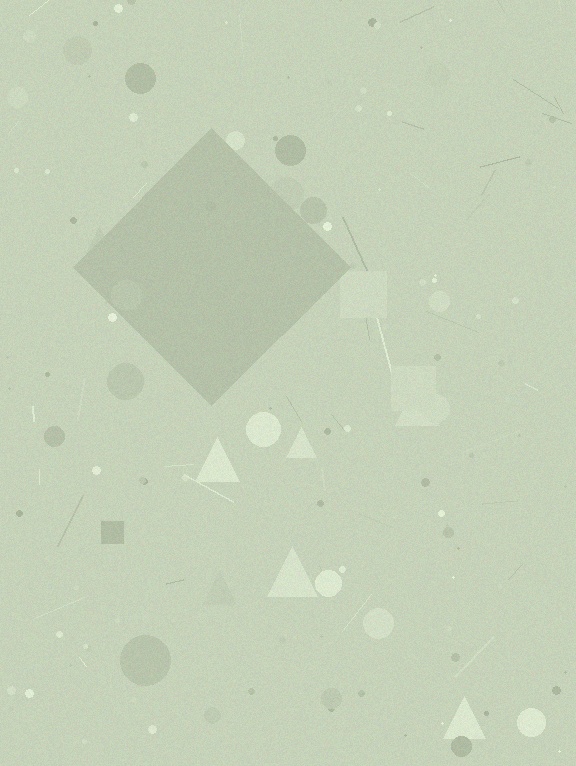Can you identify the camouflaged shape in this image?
The camouflaged shape is a diamond.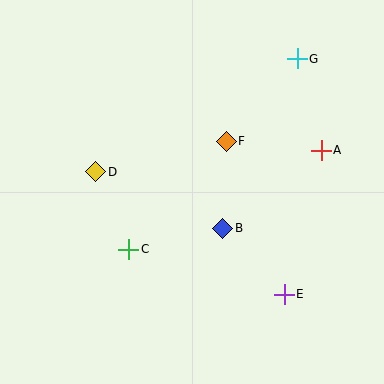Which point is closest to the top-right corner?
Point G is closest to the top-right corner.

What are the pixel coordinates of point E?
Point E is at (284, 294).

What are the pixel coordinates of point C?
Point C is at (129, 249).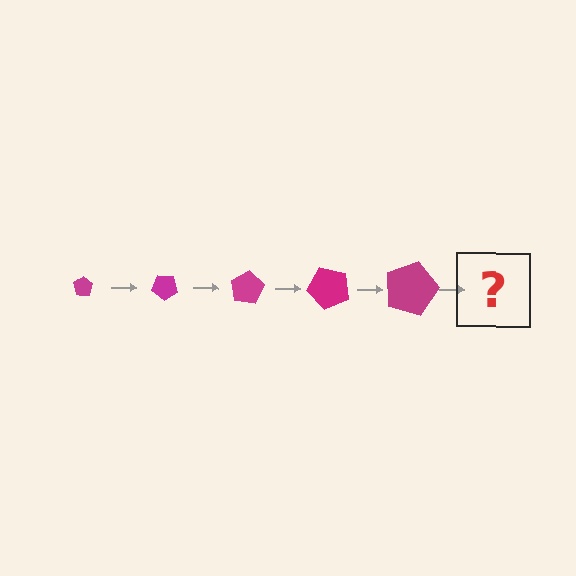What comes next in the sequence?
The next element should be a pentagon, larger than the previous one and rotated 200 degrees from the start.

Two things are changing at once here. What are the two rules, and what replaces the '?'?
The two rules are that the pentagon grows larger each step and it rotates 40 degrees each step. The '?' should be a pentagon, larger than the previous one and rotated 200 degrees from the start.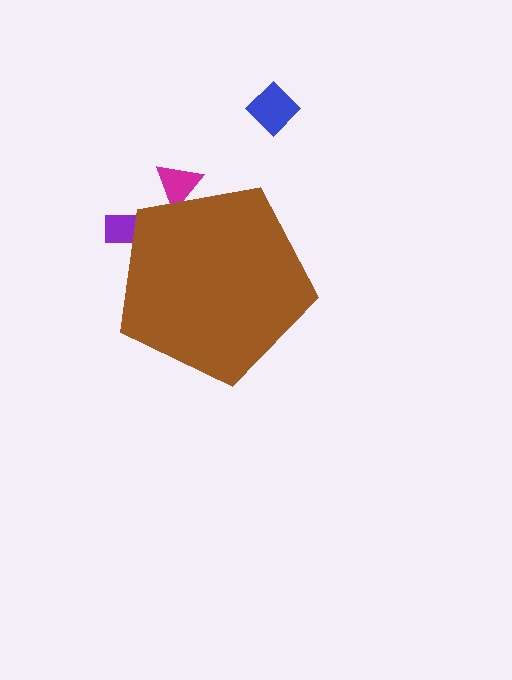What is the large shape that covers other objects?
A brown pentagon.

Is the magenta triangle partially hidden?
Yes, the magenta triangle is partially hidden behind the brown pentagon.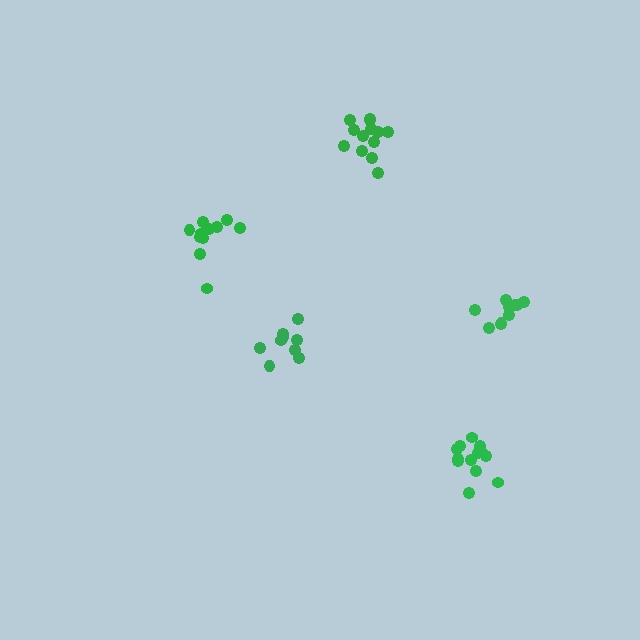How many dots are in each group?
Group 1: 11 dots, Group 2: 10 dots, Group 3: 9 dots, Group 4: 13 dots, Group 5: 13 dots (56 total).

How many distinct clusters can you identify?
There are 5 distinct clusters.